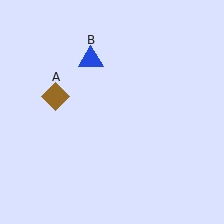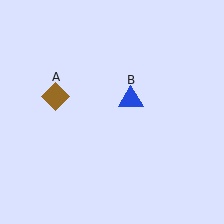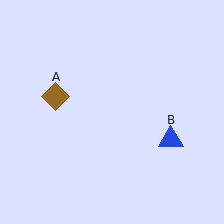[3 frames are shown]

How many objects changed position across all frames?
1 object changed position: blue triangle (object B).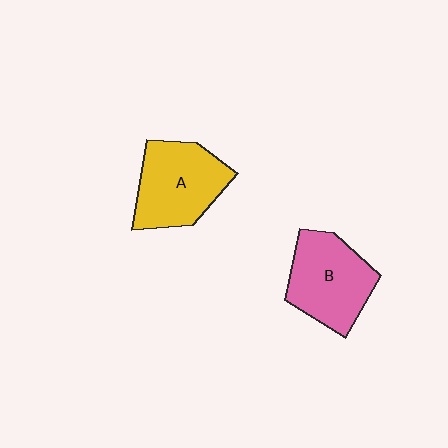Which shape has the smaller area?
Shape B (pink).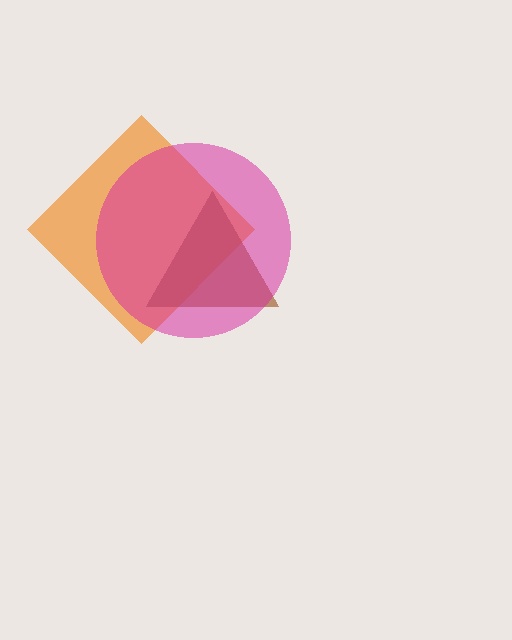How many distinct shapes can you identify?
There are 3 distinct shapes: an orange diamond, a brown triangle, a magenta circle.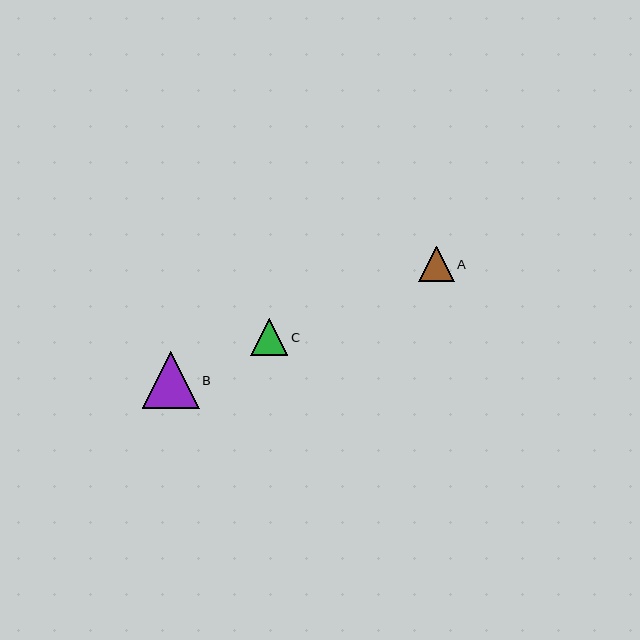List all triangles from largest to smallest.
From largest to smallest: B, C, A.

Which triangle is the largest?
Triangle B is the largest with a size of approximately 57 pixels.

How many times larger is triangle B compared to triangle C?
Triangle B is approximately 1.5 times the size of triangle C.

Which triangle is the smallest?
Triangle A is the smallest with a size of approximately 36 pixels.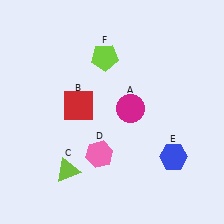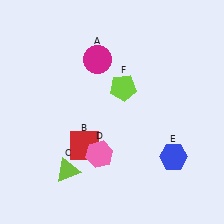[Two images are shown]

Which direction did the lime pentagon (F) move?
The lime pentagon (F) moved down.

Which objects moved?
The objects that moved are: the magenta circle (A), the red square (B), the lime pentagon (F).